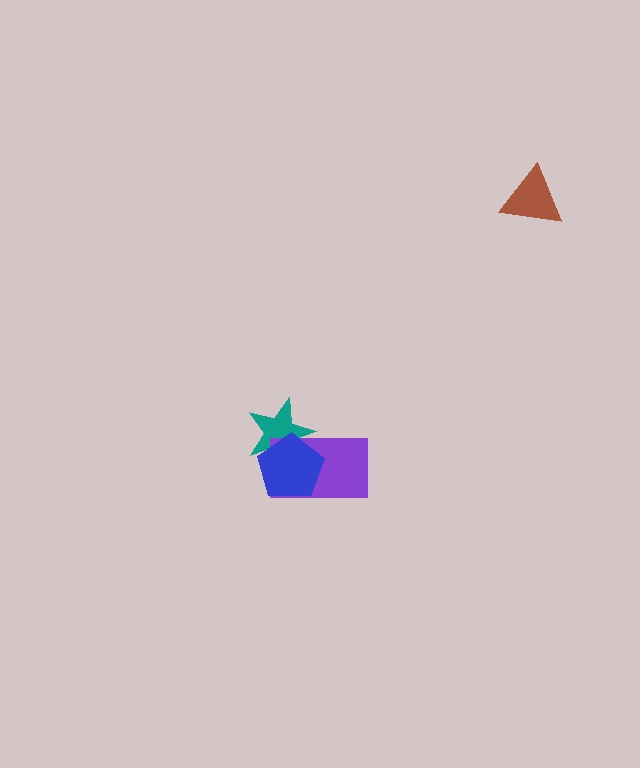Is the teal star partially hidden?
Yes, it is partially covered by another shape.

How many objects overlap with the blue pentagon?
2 objects overlap with the blue pentagon.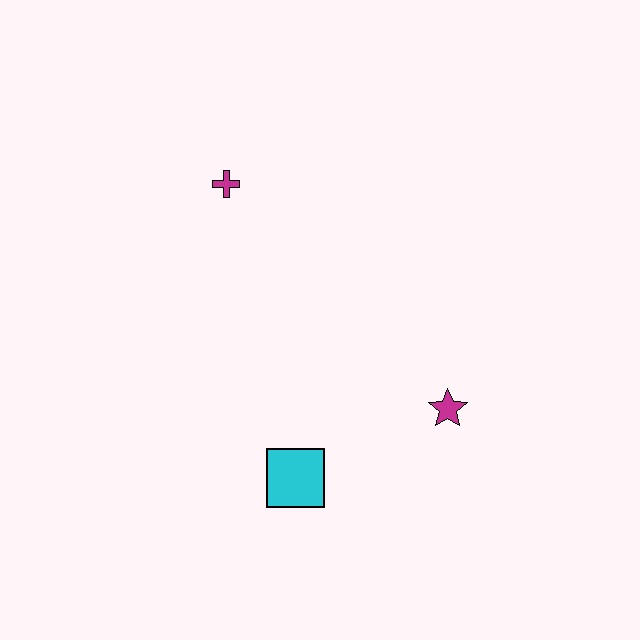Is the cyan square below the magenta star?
Yes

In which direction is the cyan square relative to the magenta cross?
The cyan square is below the magenta cross.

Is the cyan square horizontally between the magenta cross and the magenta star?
Yes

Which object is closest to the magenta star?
The cyan square is closest to the magenta star.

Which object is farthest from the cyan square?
The magenta cross is farthest from the cyan square.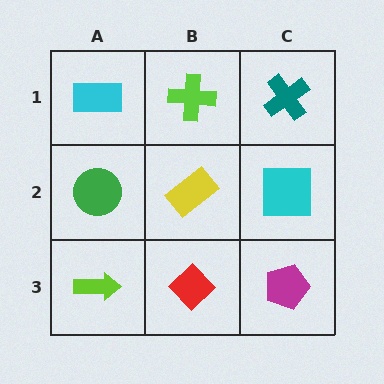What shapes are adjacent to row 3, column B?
A yellow rectangle (row 2, column B), a lime arrow (row 3, column A), a magenta pentagon (row 3, column C).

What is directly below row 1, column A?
A green circle.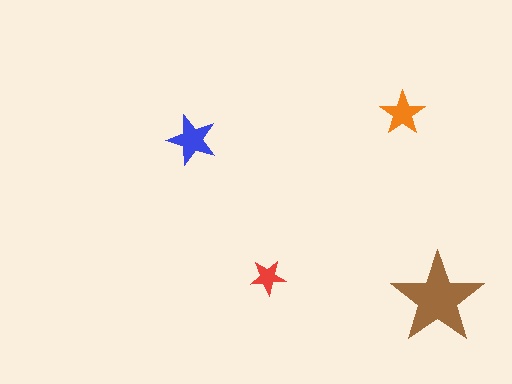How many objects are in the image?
There are 4 objects in the image.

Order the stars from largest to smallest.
the brown one, the blue one, the orange one, the red one.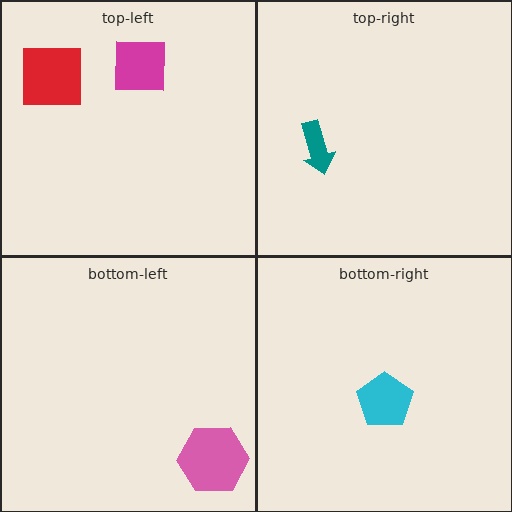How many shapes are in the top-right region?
1.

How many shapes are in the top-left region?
2.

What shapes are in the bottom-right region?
The cyan pentagon.